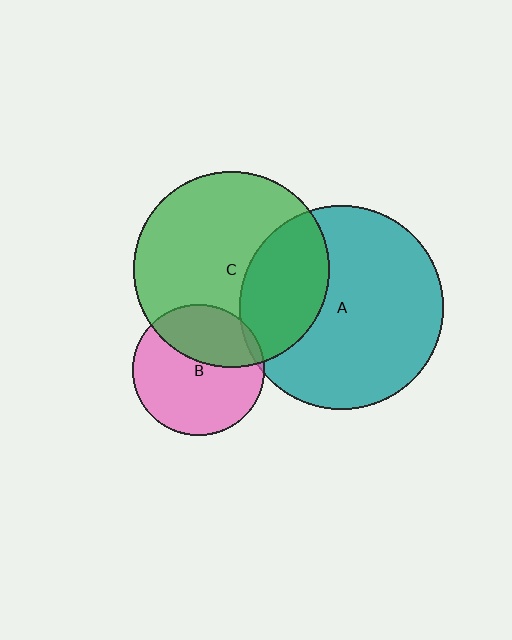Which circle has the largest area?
Circle A (teal).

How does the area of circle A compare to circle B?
Approximately 2.4 times.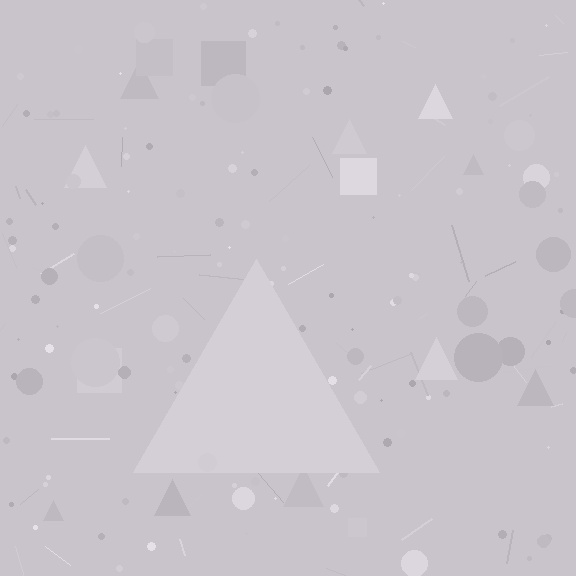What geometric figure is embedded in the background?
A triangle is embedded in the background.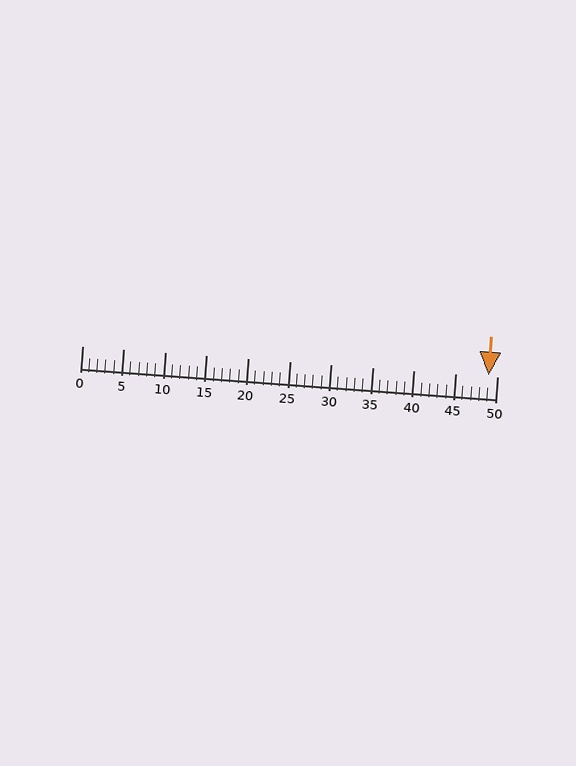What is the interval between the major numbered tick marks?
The major tick marks are spaced 5 units apart.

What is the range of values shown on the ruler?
The ruler shows values from 0 to 50.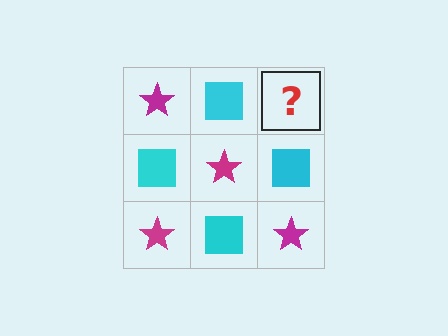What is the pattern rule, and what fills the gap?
The rule is that it alternates magenta star and cyan square in a checkerboard pattern. The gap should be filled with a magenta star.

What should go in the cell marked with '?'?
The missing cell should contain a magenta star.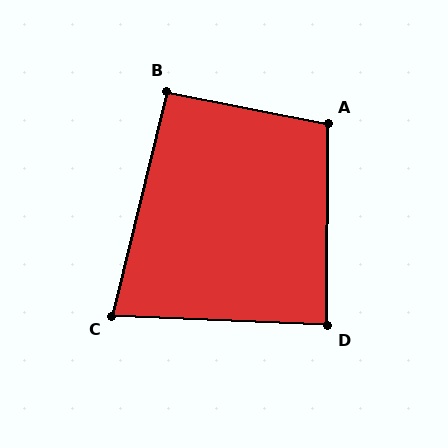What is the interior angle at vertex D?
Approximately 88 degrees (approximately right).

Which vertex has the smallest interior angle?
C, at approximately 79 degrees.